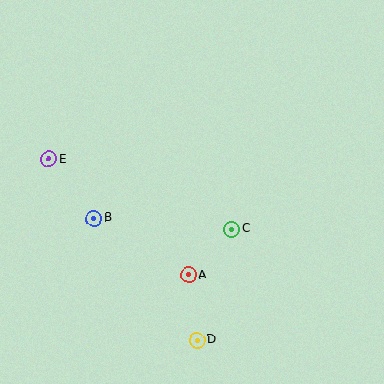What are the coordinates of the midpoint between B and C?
The midpoint between B and C is at (163, 224).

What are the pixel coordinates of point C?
Point C is at (232, 229).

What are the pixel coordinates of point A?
Point A is at (188, 275).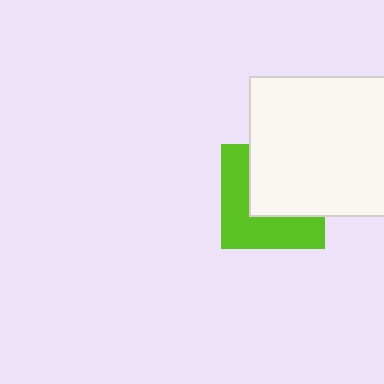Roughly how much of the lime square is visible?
About half of it is visible (roughly 49%).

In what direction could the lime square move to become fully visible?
The lime square could move toward the lower-left. That would shift it out from behind the white square entirely.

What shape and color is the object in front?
The object in front is a white square.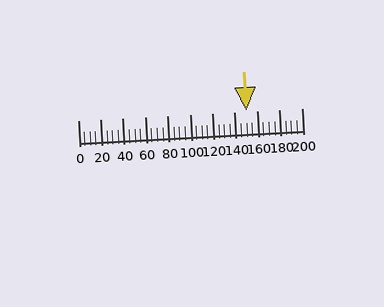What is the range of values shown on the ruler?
The ruler shows values from 0 to 200.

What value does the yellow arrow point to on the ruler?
The yellow arrow points to approximately 150.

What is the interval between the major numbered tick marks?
The major tick marks are spaced 20 units apart.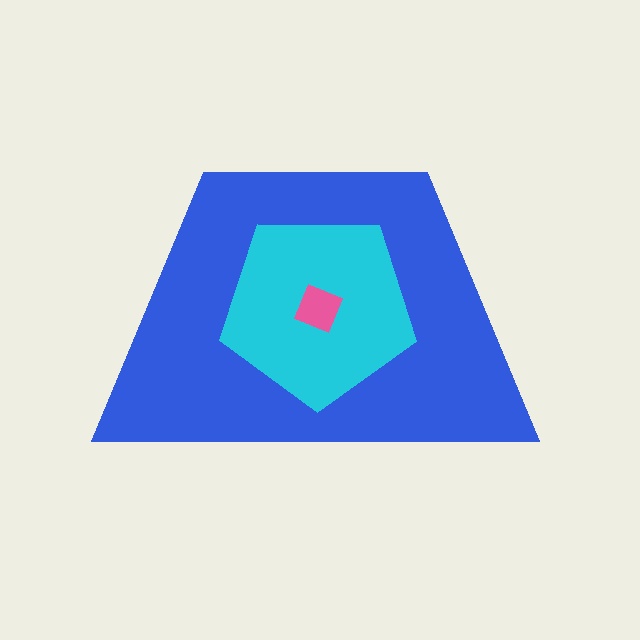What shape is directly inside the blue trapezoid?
The cyan pentagon.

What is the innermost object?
The pink diamond.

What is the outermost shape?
The blue trapezoid.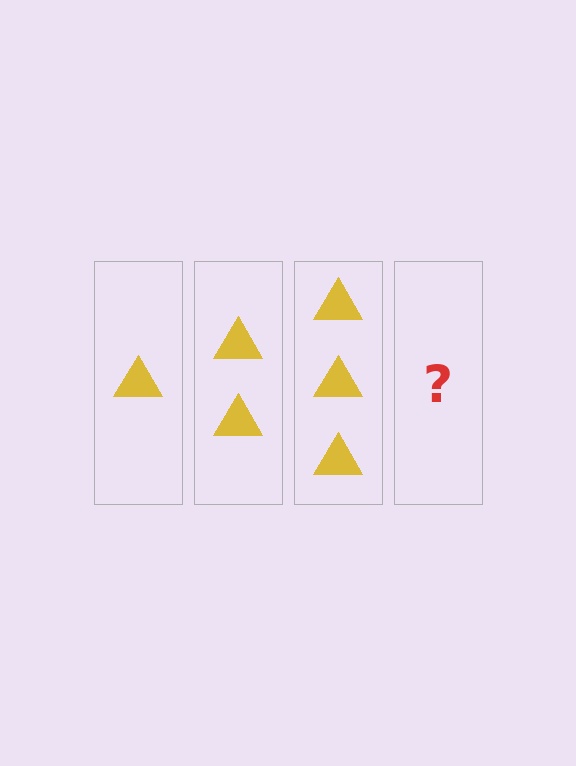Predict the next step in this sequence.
The next step is 4 triangles.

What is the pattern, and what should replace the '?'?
The pattern is that each step adds one more triangle. The '?' should be 4 triangles.